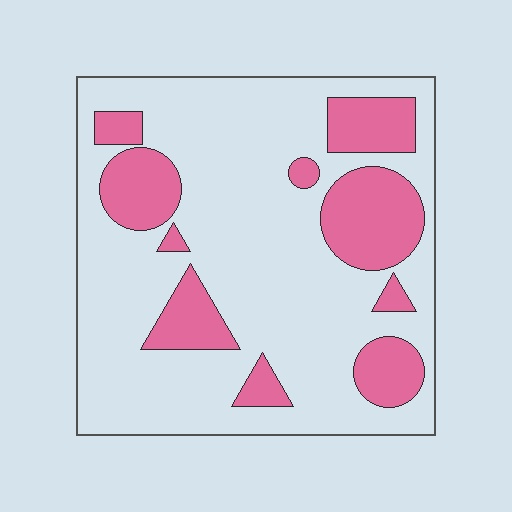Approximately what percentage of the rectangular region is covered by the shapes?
Approximately 25%.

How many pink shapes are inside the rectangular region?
10.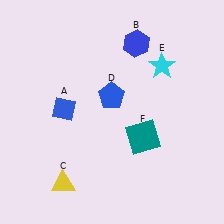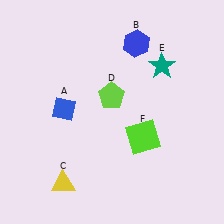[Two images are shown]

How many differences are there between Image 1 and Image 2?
There are 3 differences between the two images.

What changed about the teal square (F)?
In Image 1, F is teal. In Image 2, it changed to lime.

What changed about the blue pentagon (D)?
In Image 1, D is blue. In Image 2, it changed to lime.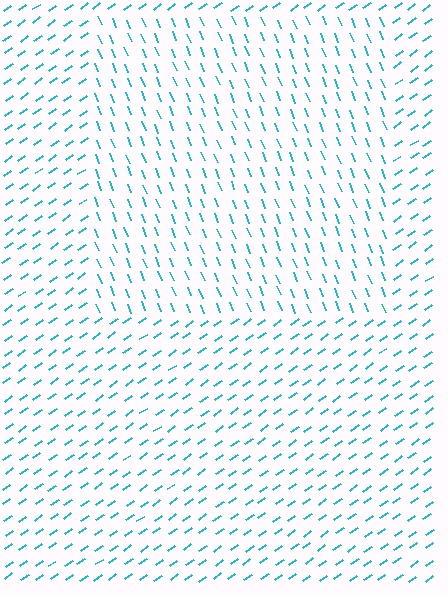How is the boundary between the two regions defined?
The boundary is defined purely by a change in line orientation (approximately 77 degrees difference). All lines are the same color and thickness.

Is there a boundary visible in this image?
Yes, there is a texture boundary formed by a change in line orientation.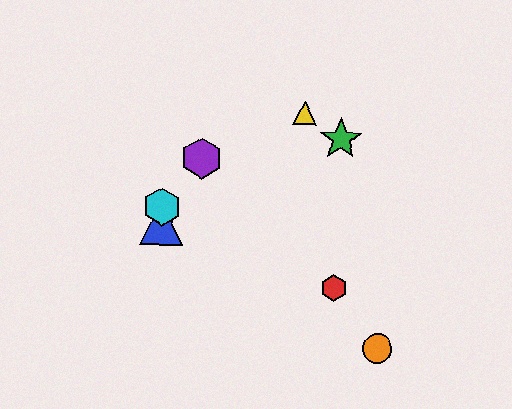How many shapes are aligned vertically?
2 shapes (the blue triangle, the cyan hexagon) are aligned vertically.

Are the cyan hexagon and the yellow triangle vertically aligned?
No, the cyan hexagon is at x≈162 and the yellow triangle is at x≈305.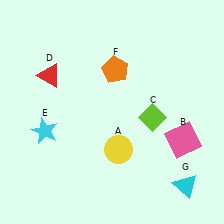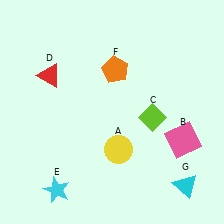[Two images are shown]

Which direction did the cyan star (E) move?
The cyan star (E) moved down.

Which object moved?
The cyan star (E) moved down.